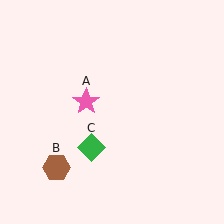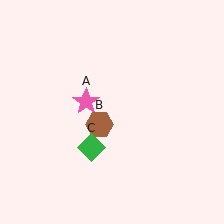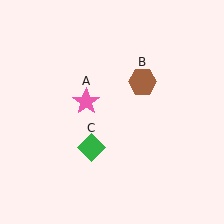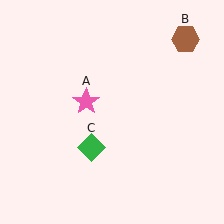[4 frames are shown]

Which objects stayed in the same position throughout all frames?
Pink star (object A) and green diamond (object C) remained stationary.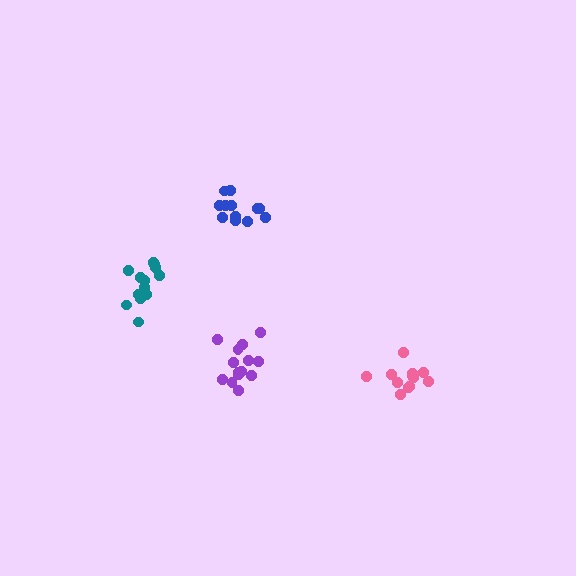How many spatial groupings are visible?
There are 4 spatial groupings.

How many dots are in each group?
Group 1: 14 dots, Group 2: 12 dots, Group 3: 14 dots, Group 4: 12 dots (52 total).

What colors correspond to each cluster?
The clusters are colored: teal, pink, purple, blue.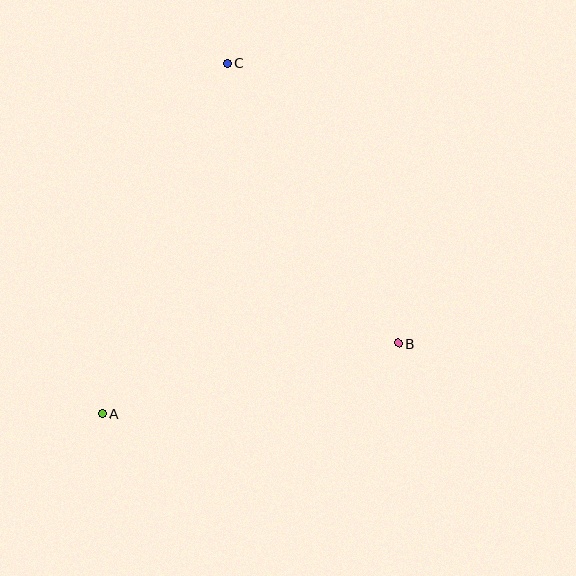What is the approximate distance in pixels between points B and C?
The distance between B and C is approximately 328 pixels.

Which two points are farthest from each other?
Points A and C are farthest from each other.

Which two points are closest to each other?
Points A and B are closest to each other.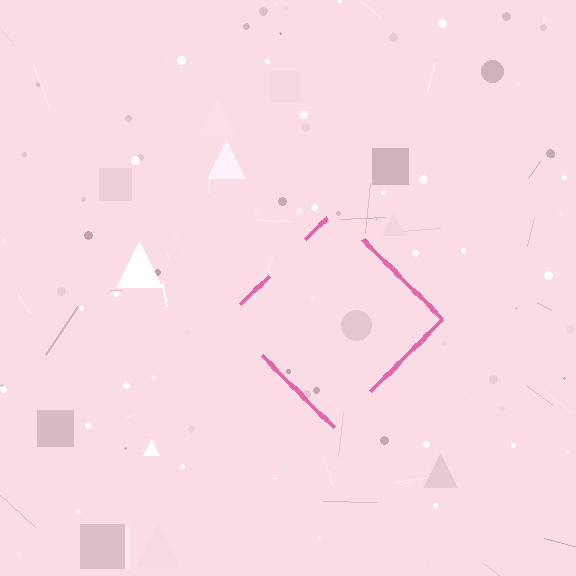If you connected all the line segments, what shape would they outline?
They would outline a diamond.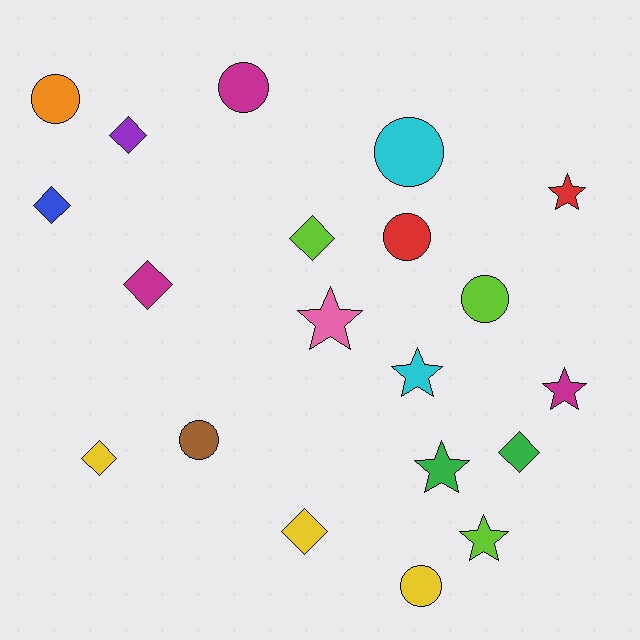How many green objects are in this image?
There are 2 green objects.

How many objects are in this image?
There are 20 objects.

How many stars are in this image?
There are 6 stars.